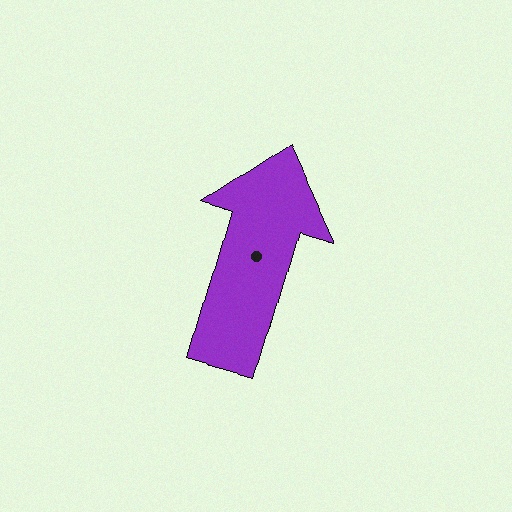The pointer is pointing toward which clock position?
Roughly 1 o'clock.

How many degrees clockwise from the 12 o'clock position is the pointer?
Approximately 16 degrees.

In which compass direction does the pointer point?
North.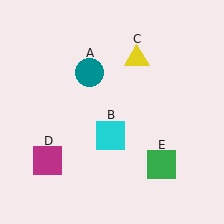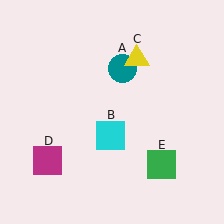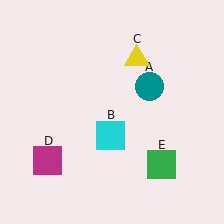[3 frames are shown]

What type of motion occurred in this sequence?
The teal circle (object A) rotated clockwise around the center of the scene.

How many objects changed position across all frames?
1 object changed position: teal circle (object A).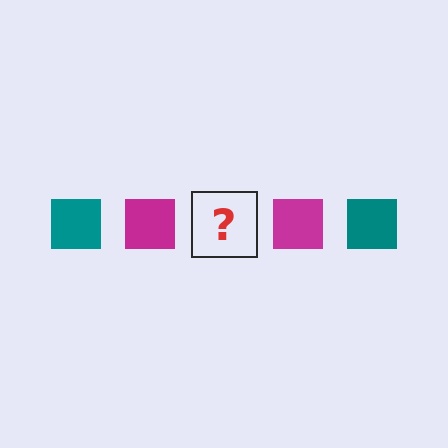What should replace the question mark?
The question mark should be replaced with a teal square.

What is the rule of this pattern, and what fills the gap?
The rule is that the pattern cycles through teal, magenta squares. The gap should be filled with a teal square.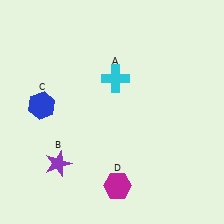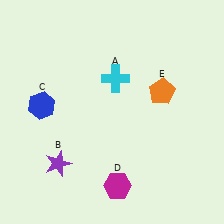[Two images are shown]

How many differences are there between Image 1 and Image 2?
There is 1 difference between the two images.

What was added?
An orange pentagon (E) was added in Image 2.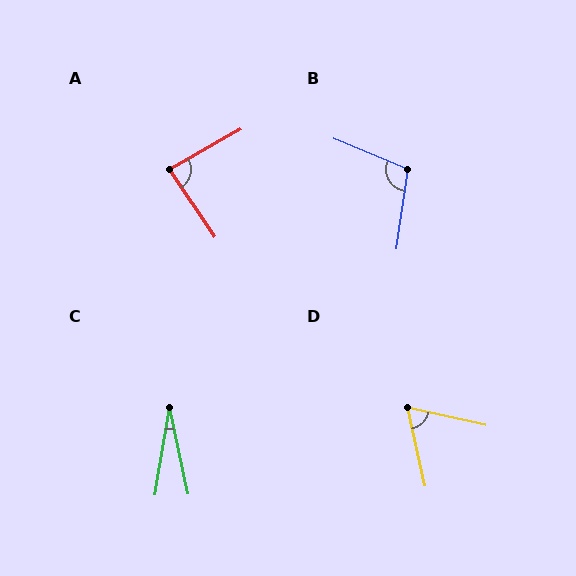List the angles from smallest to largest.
C (22°), D (65°), A (85°), B (104°).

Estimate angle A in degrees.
Approximately 85 degrees.